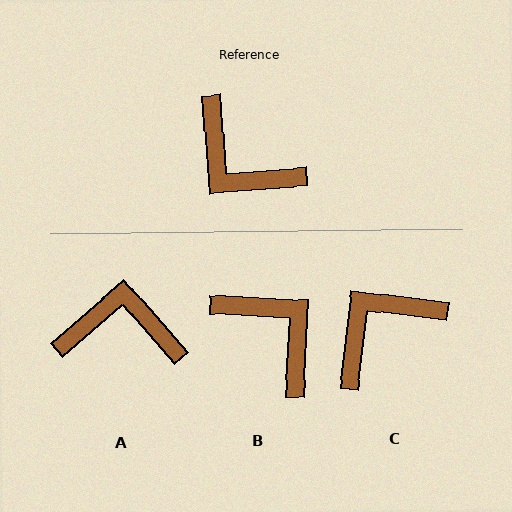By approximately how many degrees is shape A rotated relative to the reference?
Approximately 143 degrees clockwise.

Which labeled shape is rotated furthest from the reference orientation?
B, about 173 degrees away.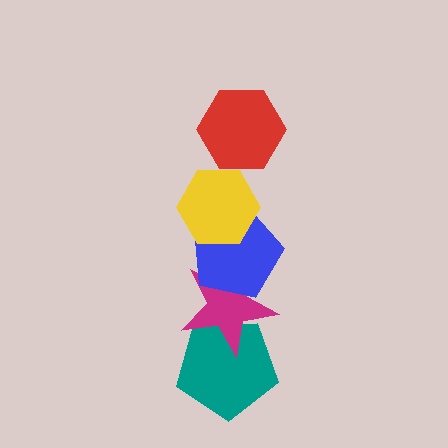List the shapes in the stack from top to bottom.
From top to bottom: the red hexagon, the yellow hexagon, the blue pentagon, the magenta star, the teal pentagon.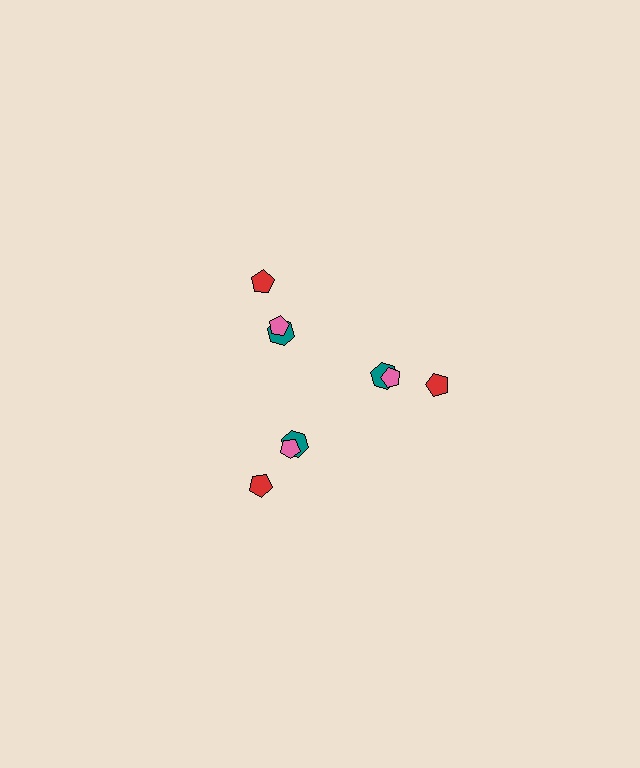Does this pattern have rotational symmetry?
Yes, this pattern has 3-fold rotational symmetry. It looks the same after rotating 120 degrees around the center.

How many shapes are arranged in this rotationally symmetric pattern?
There are 9 shapes, arranged in 3 groups of 3.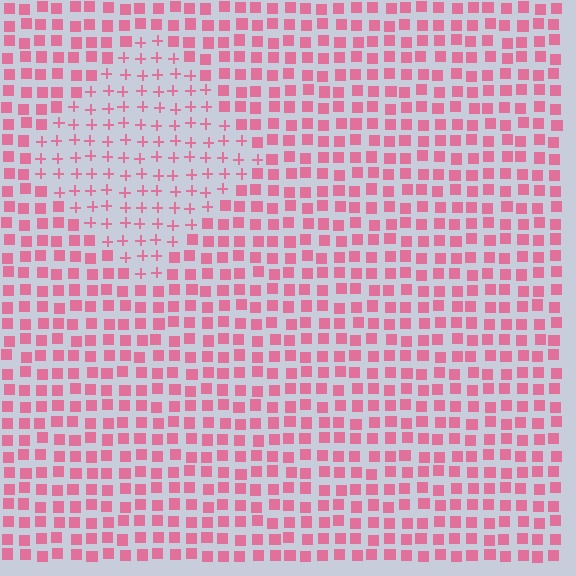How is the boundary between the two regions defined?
The boundary is defined by a change in element shape: plus signs inside vs. squares outside. All elements share the same color and spacing.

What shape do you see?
I see a diamond.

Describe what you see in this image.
The image is filled with small pink elements arranged in a uniform grid. A diamond-shaped region contains plus signs, while the surrounding area contains squares. The boundary is defined purely by the change in element shape.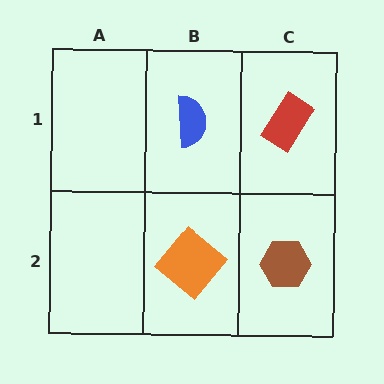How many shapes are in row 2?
2 shapes.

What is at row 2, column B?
An orange diamond.